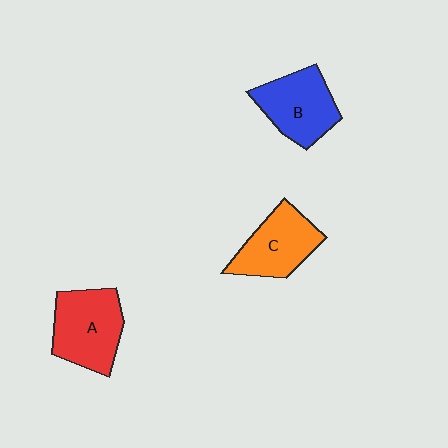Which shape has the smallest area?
Shape C (orange).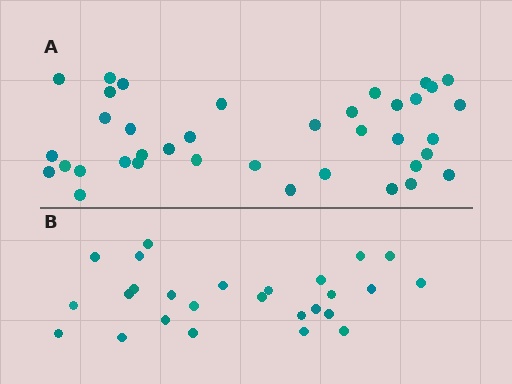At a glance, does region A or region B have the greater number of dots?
Region A (the top region) has more dots.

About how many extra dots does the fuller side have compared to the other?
Region A has roughly 12 or so more dots than region B.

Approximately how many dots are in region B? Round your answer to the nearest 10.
About 30 dots. (The exact count is 26, which rounds to 30.)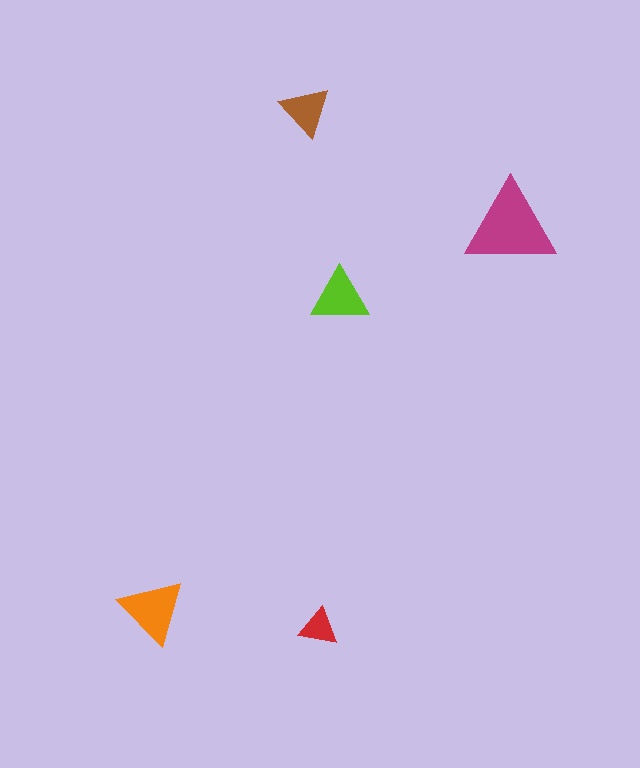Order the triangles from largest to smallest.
the magenta one, the orange one, the lime one, the brown one, the red one.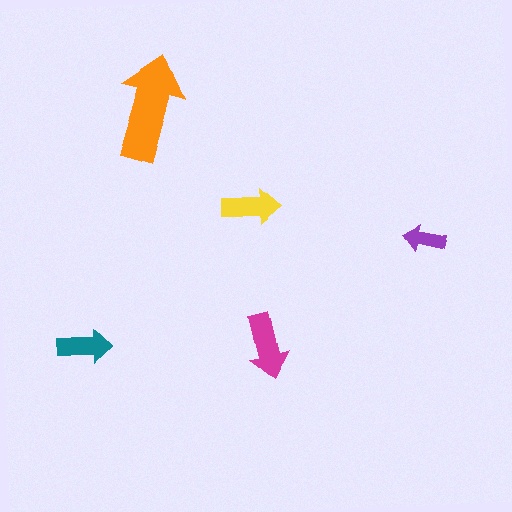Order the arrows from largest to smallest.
the orange one, the magenta one, the yellow one, the teal one, the purple one.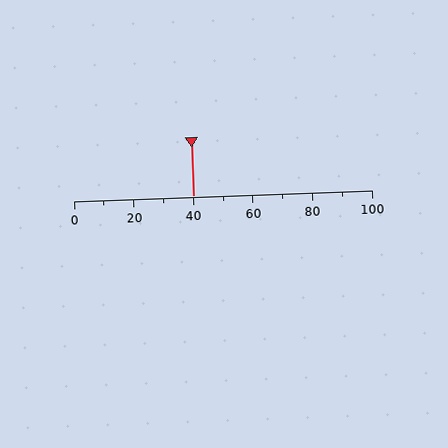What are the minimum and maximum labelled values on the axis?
The axis runs from 0 to 100.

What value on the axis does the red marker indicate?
The marker indicates approximately 40.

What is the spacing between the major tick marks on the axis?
The major ticks are spaced 20 apart.